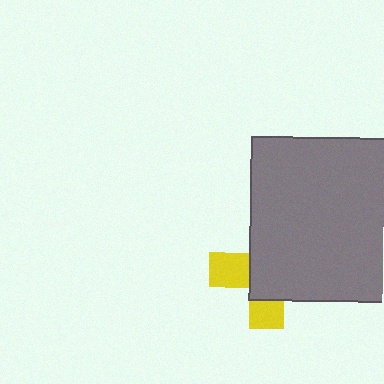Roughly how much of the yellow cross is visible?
A small part of it is visible (roughly 34%).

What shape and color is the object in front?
The object in front is a gray square.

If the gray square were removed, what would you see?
You would see the complete yellow cross.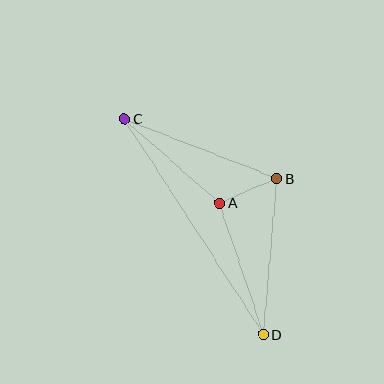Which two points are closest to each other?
Points A and B are closest to each other.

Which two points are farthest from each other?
Points C and D are farthest from each other.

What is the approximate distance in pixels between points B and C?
The distance between B and C is approximately 164 pixels.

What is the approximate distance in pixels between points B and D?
The distance between B and D is approximately 156 pixels.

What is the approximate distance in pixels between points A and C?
The distance between A and C is approximately 127 pixels.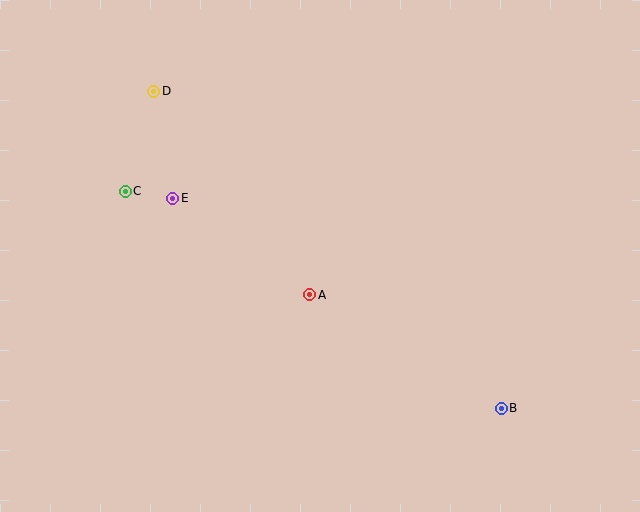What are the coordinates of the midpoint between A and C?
The midpoint between A and C is at (218, 243).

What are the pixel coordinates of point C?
Point C is at (125, 191).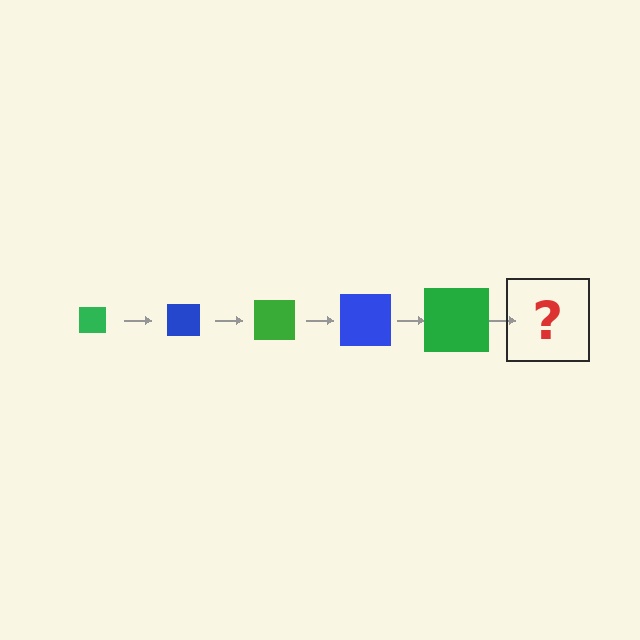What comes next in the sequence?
The next element should be a blue square, larger than the previous one.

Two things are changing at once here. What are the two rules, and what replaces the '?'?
The two rules are that the square grows larger each step and the color cycles through green and blue. The '?' should be a blue square, larger than the previous one.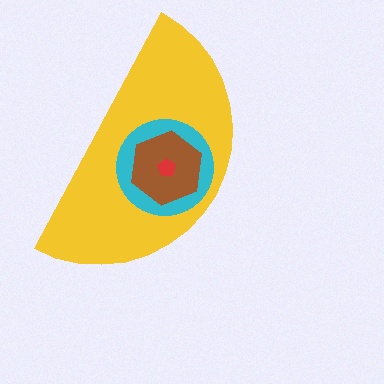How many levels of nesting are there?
4.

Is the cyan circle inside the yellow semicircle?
Yes.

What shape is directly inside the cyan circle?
The brown hexagon.